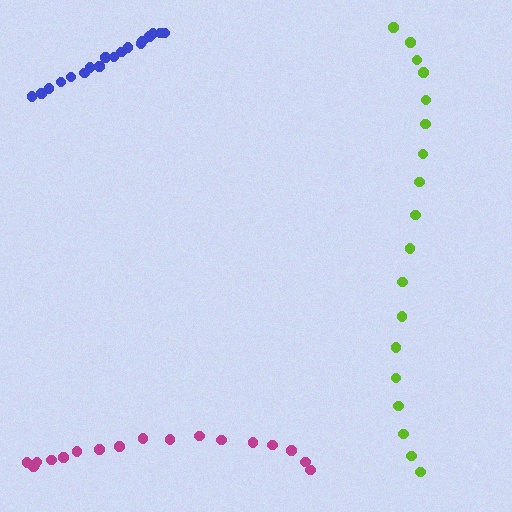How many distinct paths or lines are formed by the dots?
There are 3 distinct paths.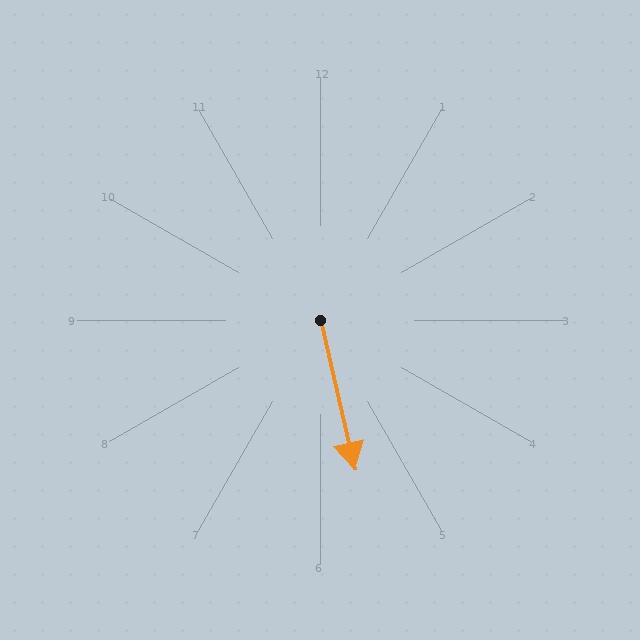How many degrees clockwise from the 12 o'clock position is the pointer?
Approximately 167 degrees.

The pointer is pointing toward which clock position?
Roughly 6 o'clock.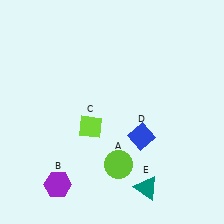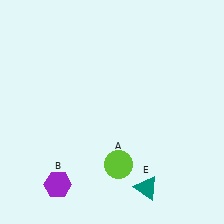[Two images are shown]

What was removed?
The blue diamond (D), the lime diamond (C) were removed in Image 2.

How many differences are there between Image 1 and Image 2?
There are 2 differences between the two images.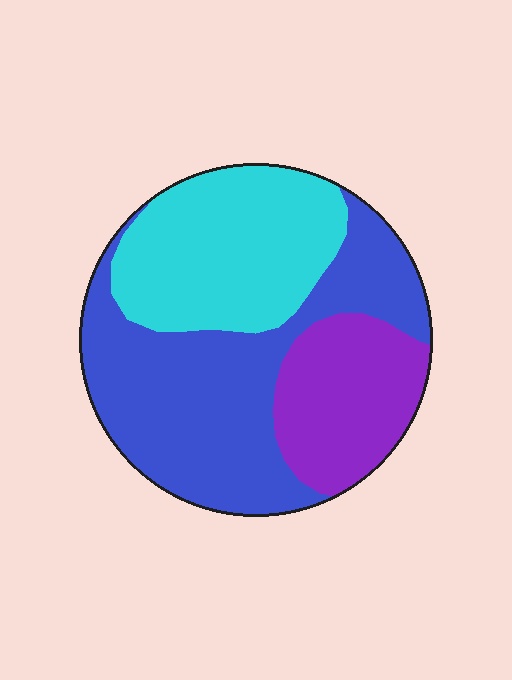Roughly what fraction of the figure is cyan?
Cyan covers around 30% of the figure.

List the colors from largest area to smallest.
From largest to smallest: blue, cyan, purple.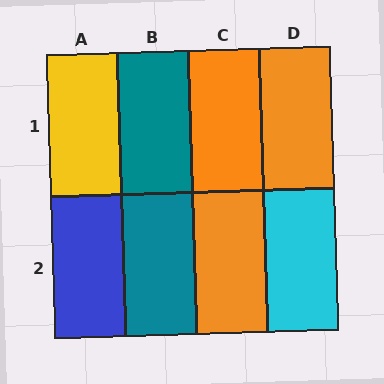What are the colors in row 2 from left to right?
Blue, teal, orange, cyan.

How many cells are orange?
3 cells are orange.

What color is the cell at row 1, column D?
Orange.